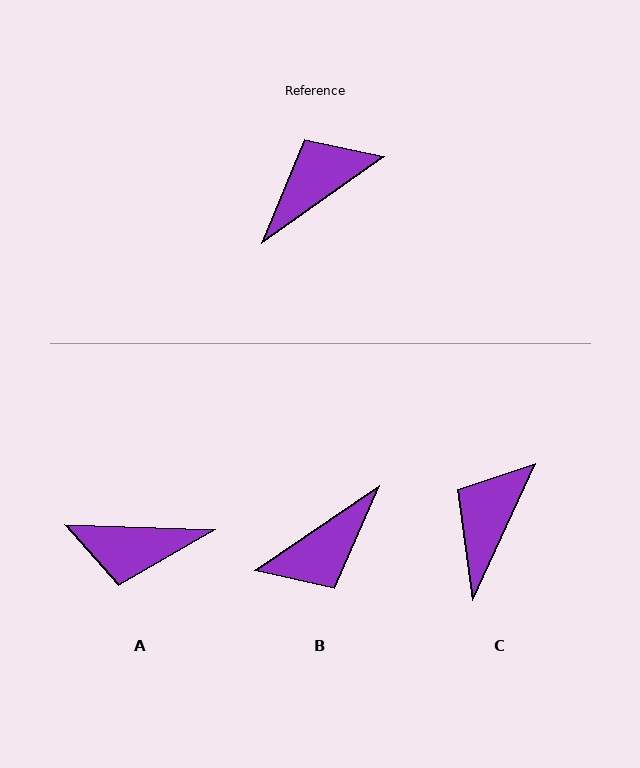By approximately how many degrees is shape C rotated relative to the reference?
Approximately 30 degrees counter-clockwise.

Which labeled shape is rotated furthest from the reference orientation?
B, about 179 degrees away.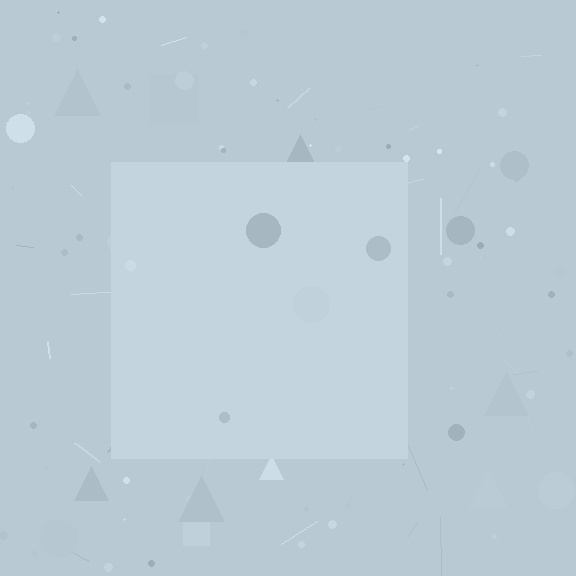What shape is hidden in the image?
A square is hidden in the image.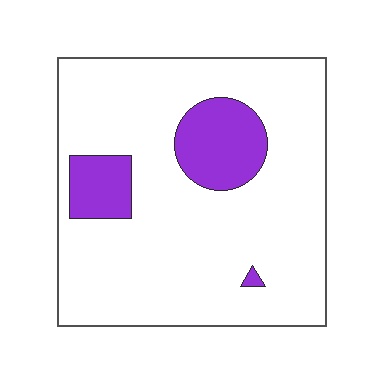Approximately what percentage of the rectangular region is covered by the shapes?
Approximately 15%.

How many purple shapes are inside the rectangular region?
3.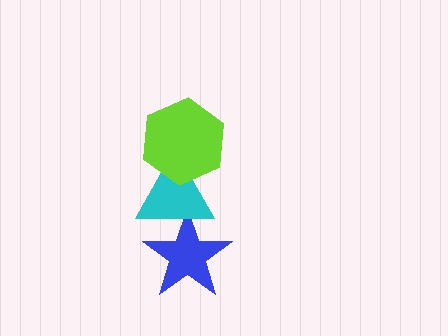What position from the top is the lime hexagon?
The lime hexagon is 1st from the top.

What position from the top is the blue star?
The blue star is 3rd from the top.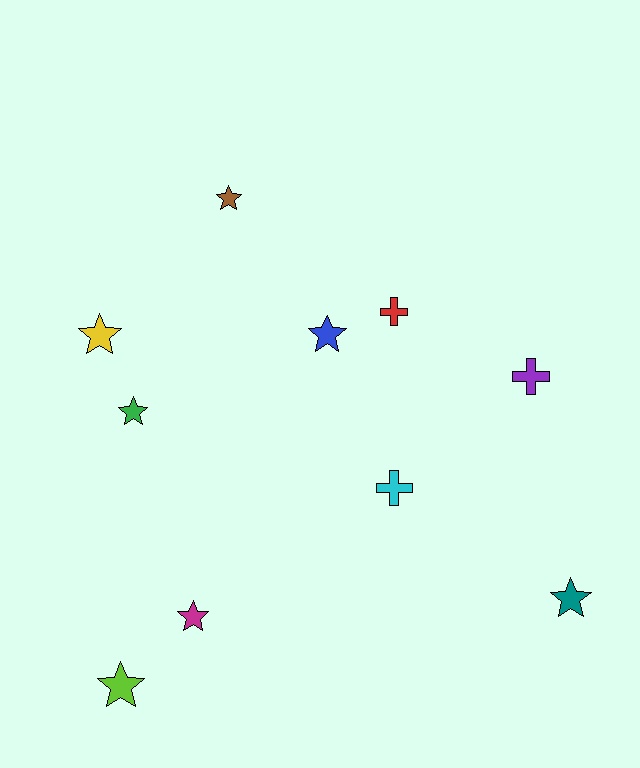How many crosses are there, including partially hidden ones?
There are 3 crosses.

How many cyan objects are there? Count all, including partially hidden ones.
There is 1 cyan object.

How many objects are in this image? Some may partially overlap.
There are 10 objects.